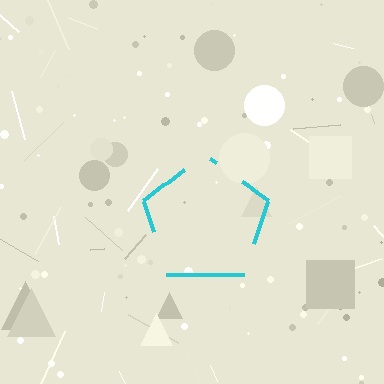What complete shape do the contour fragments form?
The contour fragments form a pentagon.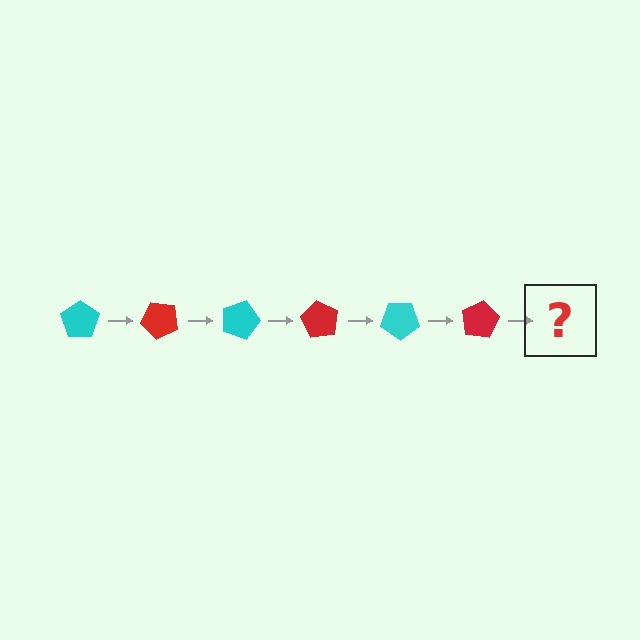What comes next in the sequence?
The next element should be a cyan pentagon, rotated 270 degrees from the start.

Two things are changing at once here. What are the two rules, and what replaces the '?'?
The two rules are that it rotates 45 degrees each step and the color cycles through cyan and red. The '?' should be a cyan pentagon, rotated 270 degrees from the start.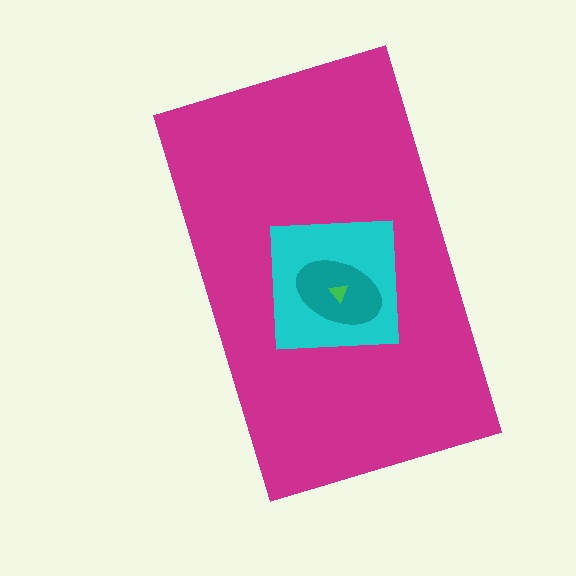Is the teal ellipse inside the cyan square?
Yes.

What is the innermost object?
The green triangle.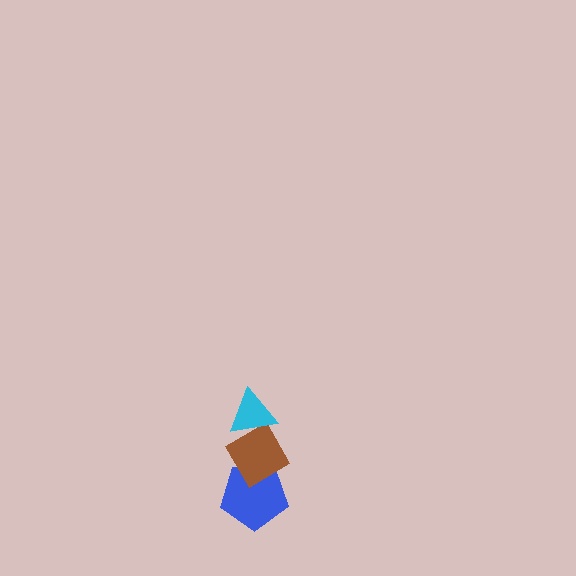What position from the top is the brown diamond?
The brown diamond is 2nd from the top.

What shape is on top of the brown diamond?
The cyan triangle is on top of the brown diamond.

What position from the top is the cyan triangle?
The cyan triangle is 1st from the top.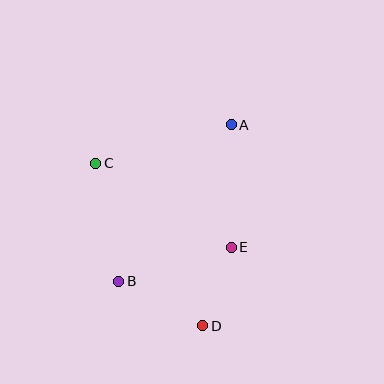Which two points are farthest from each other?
Points A and D are farthest from each other.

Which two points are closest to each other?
Points D and E are closest to each other.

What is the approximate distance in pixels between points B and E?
The distance between B and E is approximately 118 pixels.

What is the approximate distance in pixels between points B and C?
The distance between B and C is approximately 120 pixels.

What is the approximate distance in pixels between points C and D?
The distance between C and D is approximately 195 pixels.